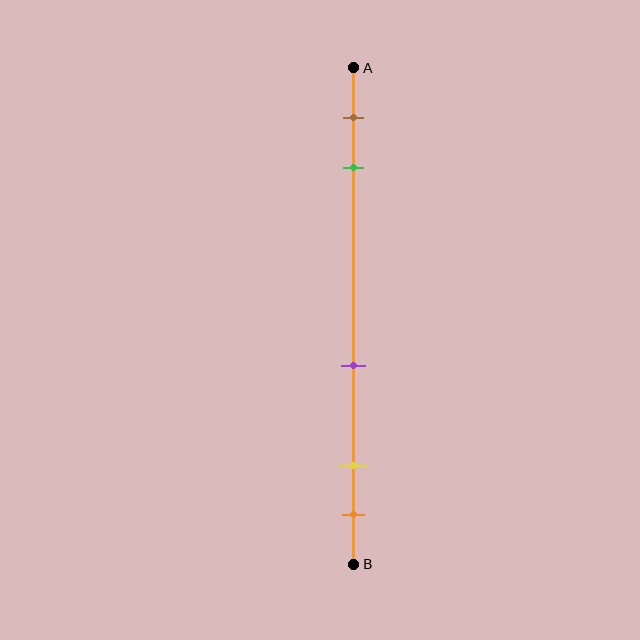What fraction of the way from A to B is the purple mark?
The purple mark is approximately 60% (0.6) of the way from A to B.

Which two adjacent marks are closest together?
The yellow and orange marks are the closest adjacent pair.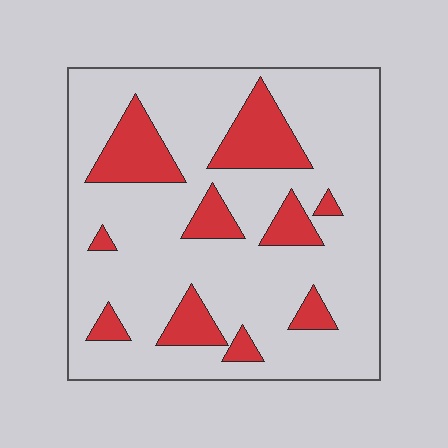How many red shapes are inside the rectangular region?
10.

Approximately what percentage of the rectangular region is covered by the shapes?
Approximately 20%.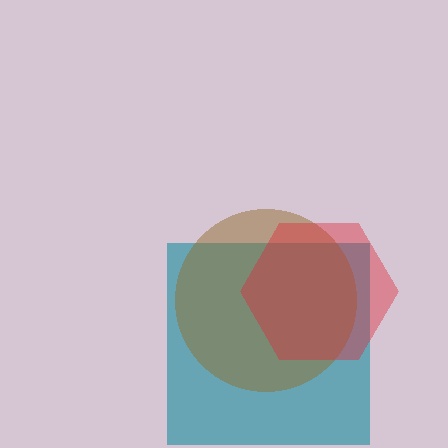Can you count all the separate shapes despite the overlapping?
Yes, there are 3 separate shapes.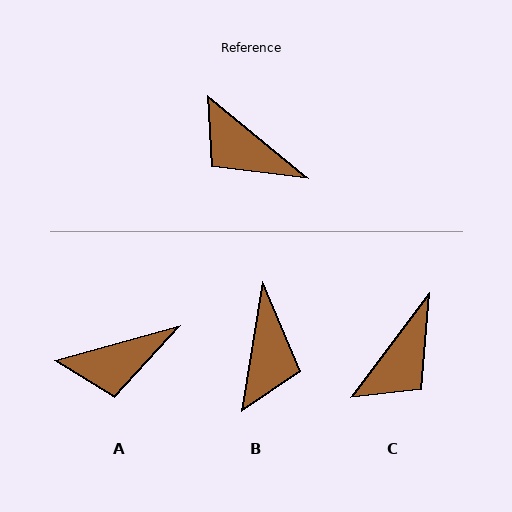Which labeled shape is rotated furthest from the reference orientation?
B, about 120 degrees away.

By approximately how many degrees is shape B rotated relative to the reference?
Approximately 120 degrees counter-clockwise.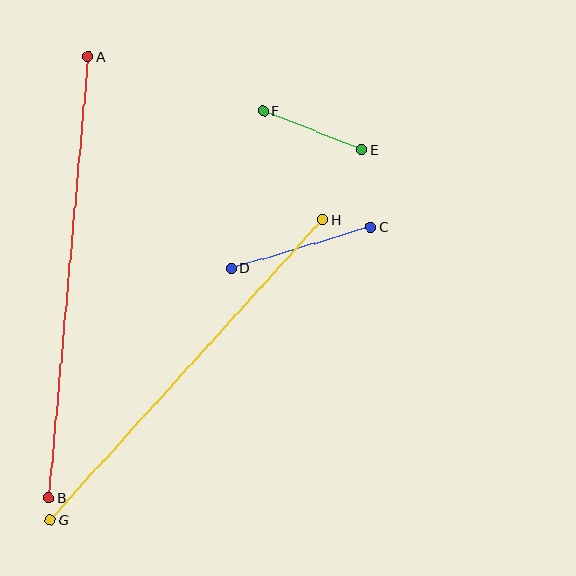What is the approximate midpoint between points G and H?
The midpoint is at approximately (187, 370) pixels.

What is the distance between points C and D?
The distance is approximately 145 pixels.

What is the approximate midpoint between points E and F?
The midpoint is at approximately (313, 130) pixels.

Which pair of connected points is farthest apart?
Points A and B are farthest apart.